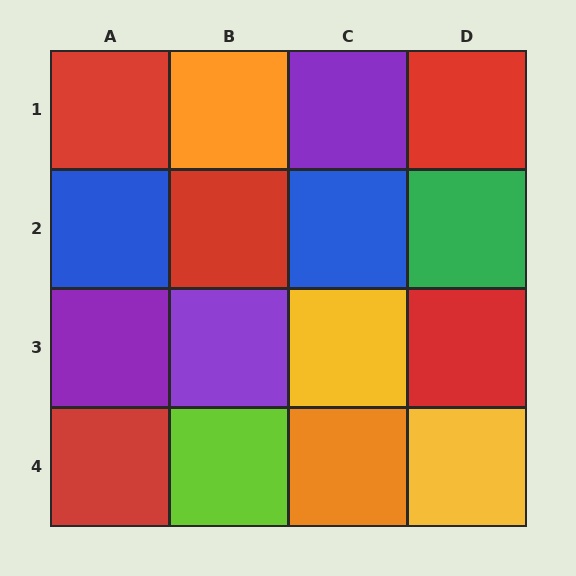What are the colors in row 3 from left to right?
Purple, purple, yellow, red.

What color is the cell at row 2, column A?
Blue.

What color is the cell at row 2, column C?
Blue.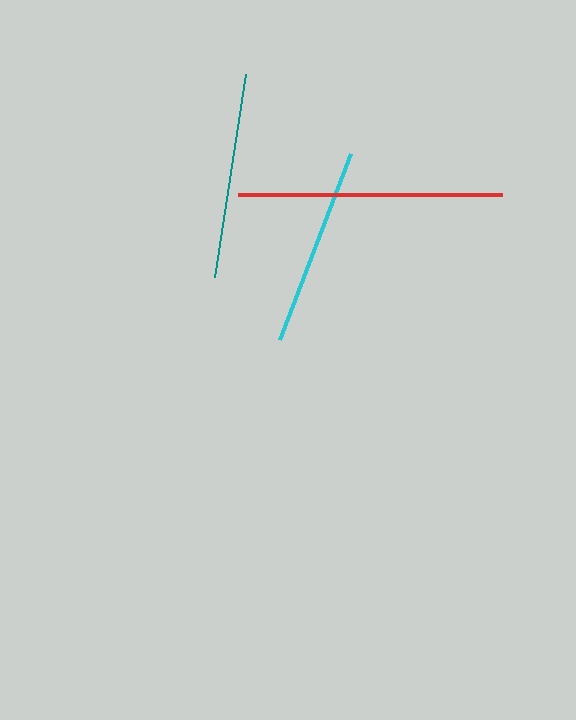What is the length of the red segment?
The red segment is approximately 264 pixels long.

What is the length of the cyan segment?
The cyan segment is approximately 198 pixels long.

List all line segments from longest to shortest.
From longest to shortest: red, teal, cyan.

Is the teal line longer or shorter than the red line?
The red line is longer than the teal line.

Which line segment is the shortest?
The cyan line is the shortest at approximately 198 pixels.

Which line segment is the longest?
The red line is the longest at approximately 264 pixels.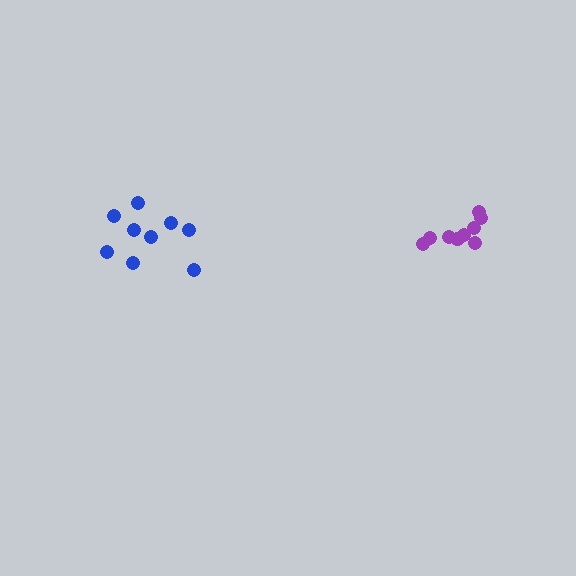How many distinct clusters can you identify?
There are 2 distinct clusters.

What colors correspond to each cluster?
The clusters are colored: purple, blue.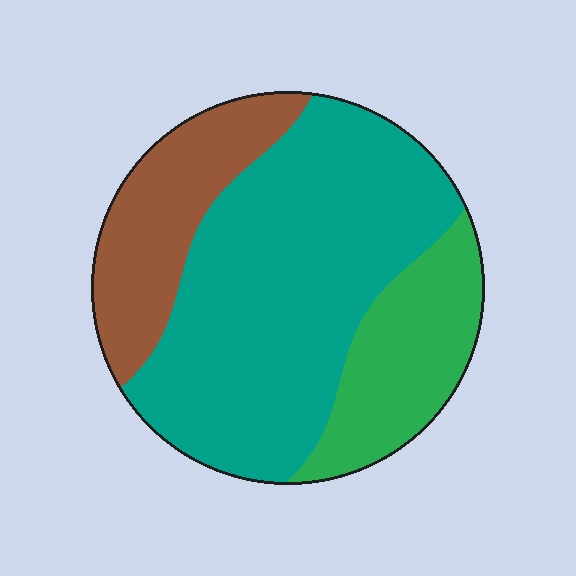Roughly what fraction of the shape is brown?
Brown covers 21% of the shape.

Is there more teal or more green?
Teal.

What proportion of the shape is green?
Green covers 20% of the shape.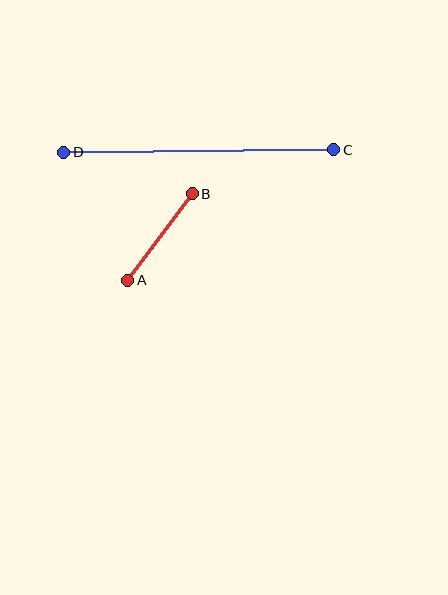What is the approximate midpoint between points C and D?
The midpoint is at approximately (199, 151) pixels.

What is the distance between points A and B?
The distance is approximately 108 pixels.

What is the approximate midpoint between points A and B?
The midpoint is at approximately (160, 237) pixels.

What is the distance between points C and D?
The distance is approximately 270 pixels.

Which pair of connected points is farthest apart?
Points C and D are farthest apart.